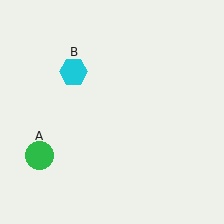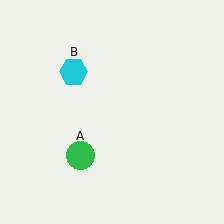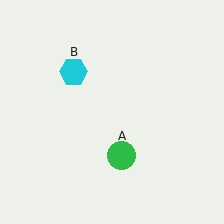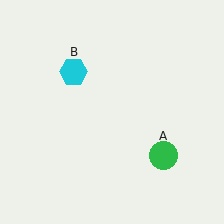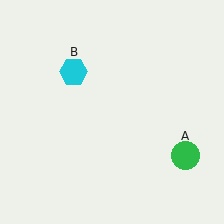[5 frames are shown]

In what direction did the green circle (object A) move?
The green circle (object A) moved right.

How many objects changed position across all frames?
1 object changed position: green circle (object A).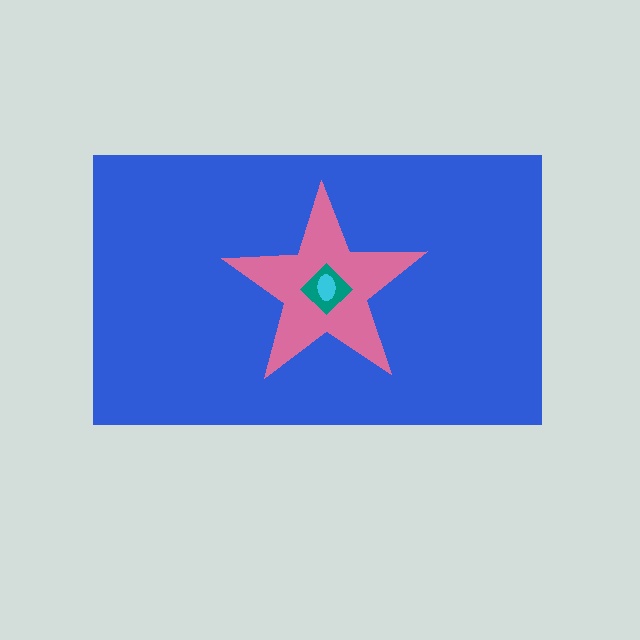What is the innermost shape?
The cyan ellipse.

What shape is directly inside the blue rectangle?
The pink star.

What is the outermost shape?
The blue rectangle.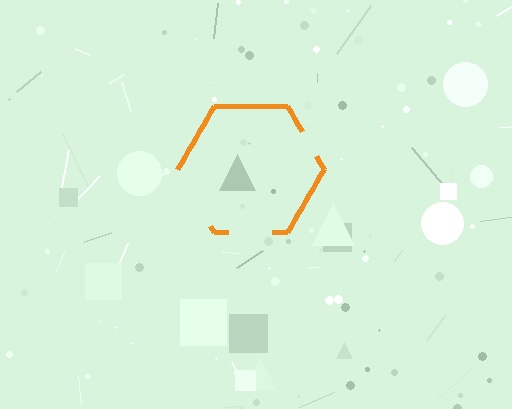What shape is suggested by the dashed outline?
The dashed outline suggests a hexagon.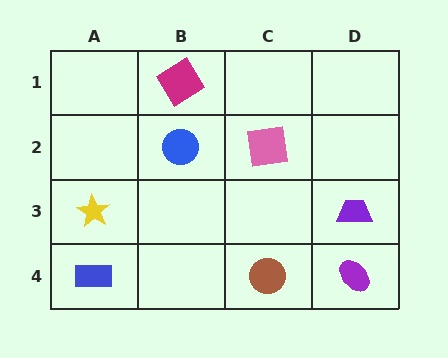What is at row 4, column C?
A brown circle.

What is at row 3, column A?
A yellow star.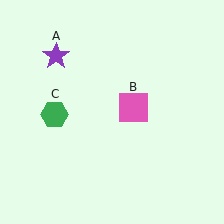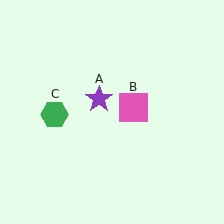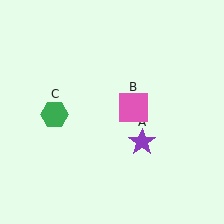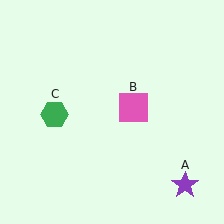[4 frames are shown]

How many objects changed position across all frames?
1 object changed position: purple star (object A).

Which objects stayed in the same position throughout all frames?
Pink square (object B) and green hexagon (object C) remained stationary.